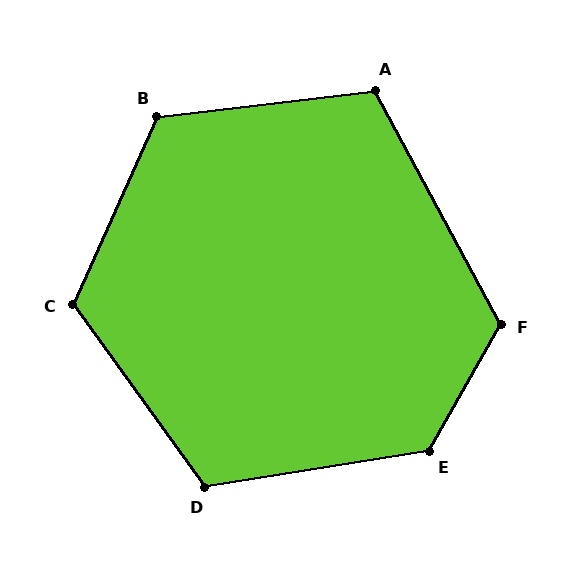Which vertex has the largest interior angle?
E, at approximately 129 degrees.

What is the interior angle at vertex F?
Approximately 122 degrees (obtuse).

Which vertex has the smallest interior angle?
A, at approximately 111 degrees.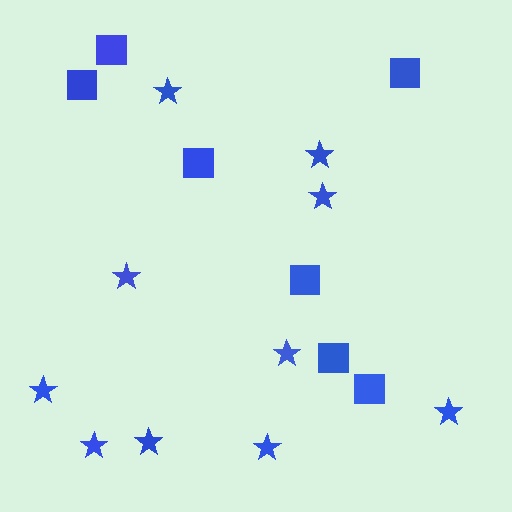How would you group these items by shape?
There are 2 groups: one group of squares (7) and one group of stars (10).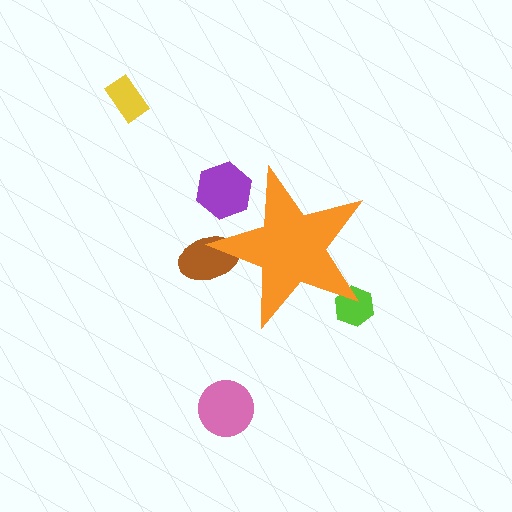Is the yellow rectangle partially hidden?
No, the yellow rectangle is fully visible.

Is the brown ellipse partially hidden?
Yes, the brown ellipse is partially hidden behind the orange star.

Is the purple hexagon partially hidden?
Yes, the purple hexagon is partially hidden behind the orange star.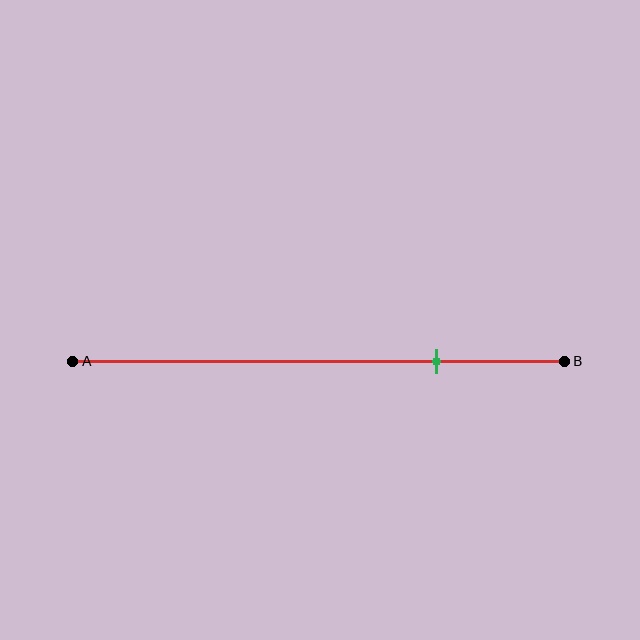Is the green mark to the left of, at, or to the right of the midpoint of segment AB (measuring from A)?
The green mark is to the right of the midpoint of segment AB.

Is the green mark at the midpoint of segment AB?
No, the mark is at about 75% from A, not at the 50% midpoint.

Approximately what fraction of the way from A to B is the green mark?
The green mark is approximately 75% of the way from A to B.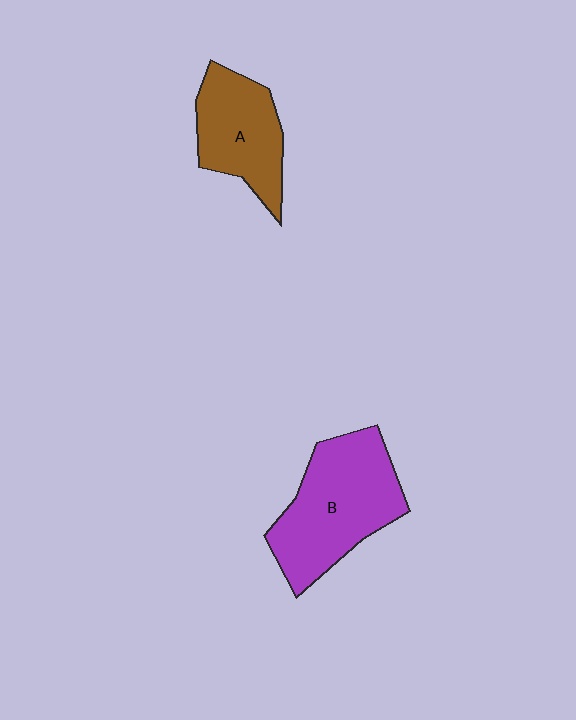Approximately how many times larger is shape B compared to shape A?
Approximately 1.4 times.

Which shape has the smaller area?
Shape A (brown).